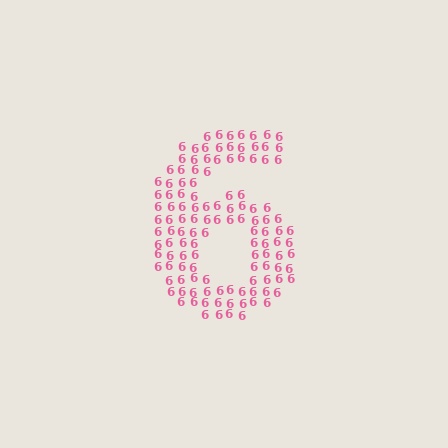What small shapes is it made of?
It is made of small digit 6's.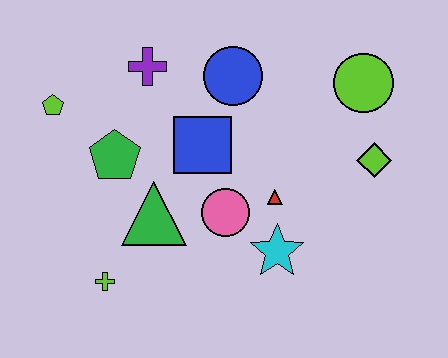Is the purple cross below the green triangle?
No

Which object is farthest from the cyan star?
The lime pentagon is farthest from the cyan star.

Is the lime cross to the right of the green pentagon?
No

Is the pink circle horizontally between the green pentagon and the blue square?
No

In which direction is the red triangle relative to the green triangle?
The red triangle is to the right of the green triangle.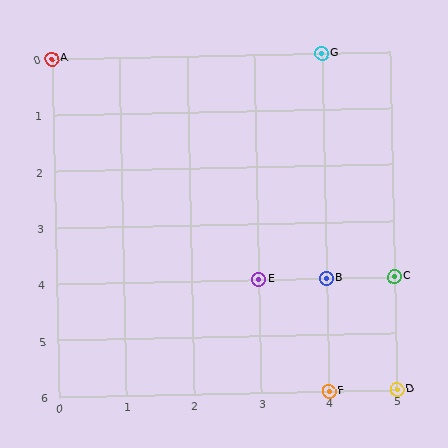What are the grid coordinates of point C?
Point C is at grid coordinates (5, 4).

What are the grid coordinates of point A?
Point A is at grid coordinates (0, 0).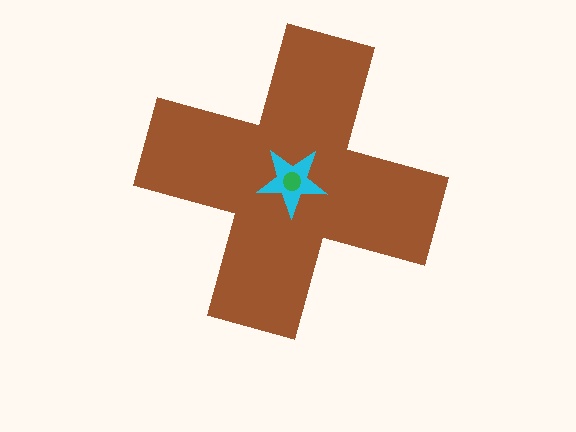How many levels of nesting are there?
3.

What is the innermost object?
The green circle.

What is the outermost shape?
The brown cross.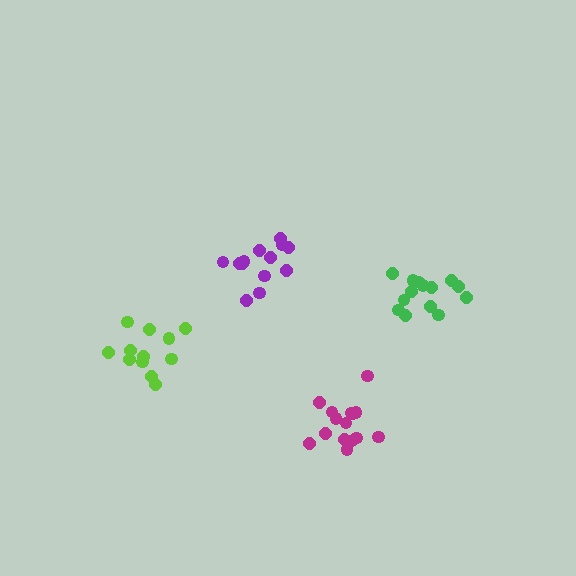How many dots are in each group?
Group 1: 15 dots, Group 2: 14 dots, Group 3: 12 dots, Group 4: 13 dots (54 total).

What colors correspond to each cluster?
The clusters are colored: magenta, green, lime, purple.